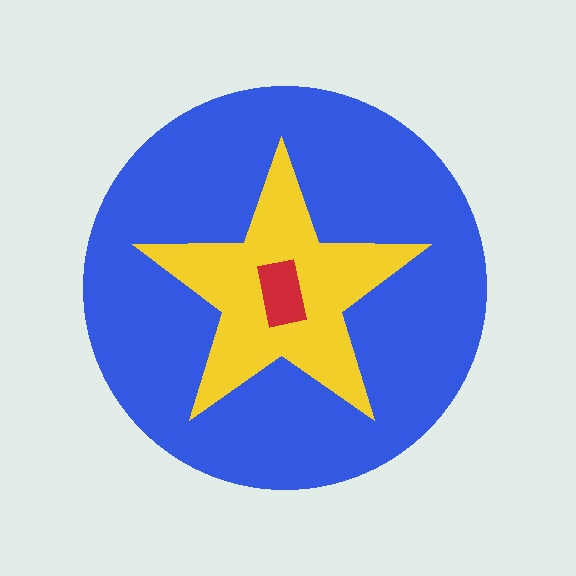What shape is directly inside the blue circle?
The yellow star.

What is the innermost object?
The red rectangle.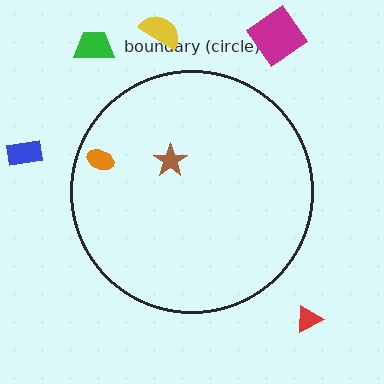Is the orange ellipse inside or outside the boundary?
Inside.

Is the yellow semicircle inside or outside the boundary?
Outside.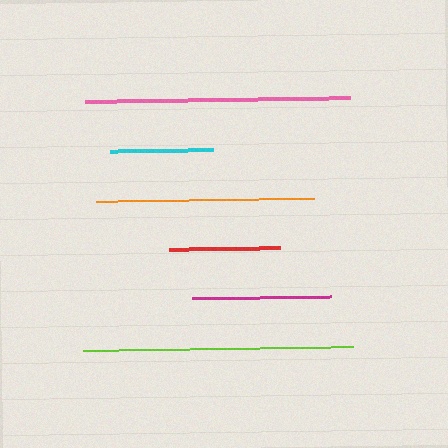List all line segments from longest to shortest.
From longest to shortest: lime, pink, orange, magenta, red, cyan.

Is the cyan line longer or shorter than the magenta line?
The magenta line is longer than the cyan line.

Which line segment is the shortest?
The cyan line is the shortest at approximately 103 pixels.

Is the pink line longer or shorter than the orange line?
The pink line is longer than the orange line.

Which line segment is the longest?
The lime line is the longest at approximately 269 pixels.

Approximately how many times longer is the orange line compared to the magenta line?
The orange line is approximately 1.6 times the length of the magenta line.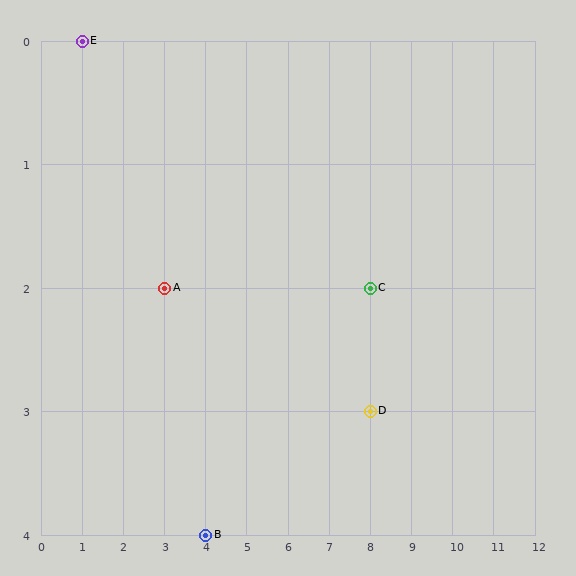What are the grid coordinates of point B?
Point B is at grid coordinates (4, 4).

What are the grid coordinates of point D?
Point D is at grid coordinates (8, 3).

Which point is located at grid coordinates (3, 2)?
Point A is at (3, 2).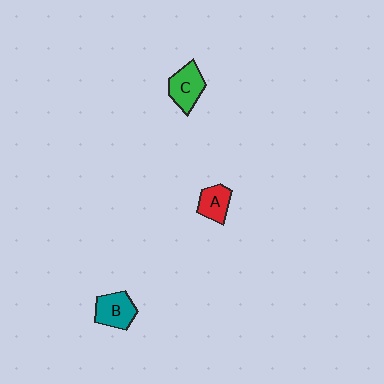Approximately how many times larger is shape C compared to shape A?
Approximately 1.3 times.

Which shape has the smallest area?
Shape A (red).